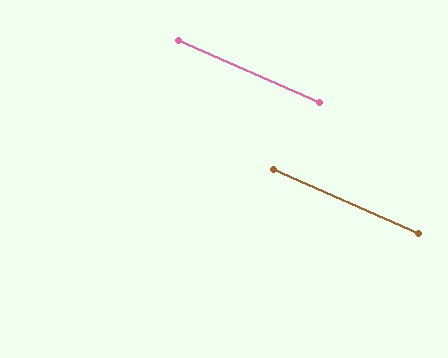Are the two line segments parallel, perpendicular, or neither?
Parallel — their directions differ by only 0.1°.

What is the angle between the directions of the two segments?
Approximately 0 degrees.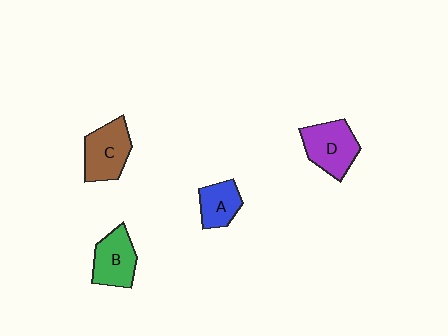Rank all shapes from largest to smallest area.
From largest to smallest: D (purple), C (brown), B (green), A (blue).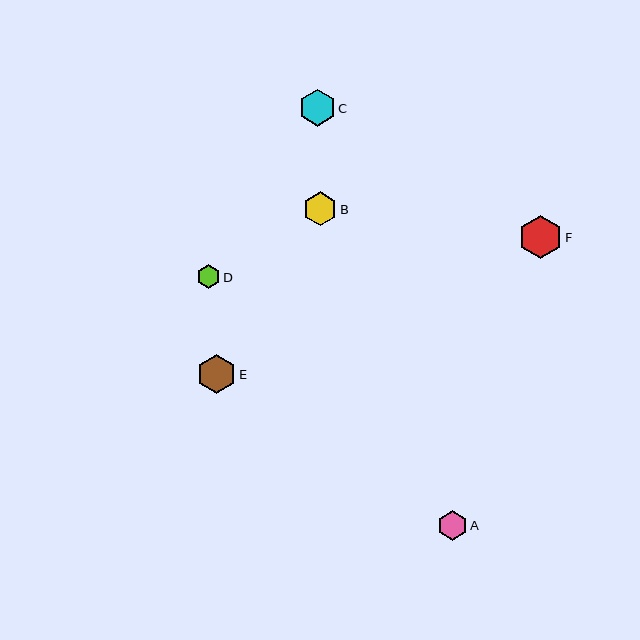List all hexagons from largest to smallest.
From largest to smallest: F, E, C, B, A, D.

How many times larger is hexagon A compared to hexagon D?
Hexagon A is approximately 1.3 times the size of hexagon D.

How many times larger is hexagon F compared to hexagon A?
Hexagon F is approximately 1.5 times the size of hexagon A.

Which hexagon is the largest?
Hexagon F is the largest with a size of approximately 43 pixels.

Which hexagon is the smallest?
Hexagon D is the smallest with a size of approximately 24 pixels.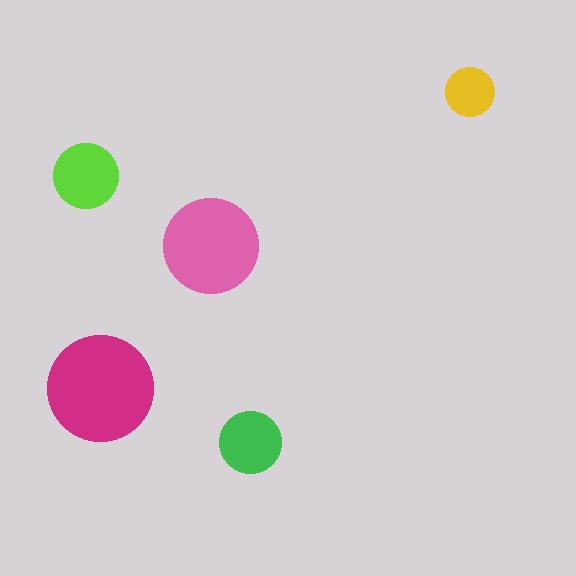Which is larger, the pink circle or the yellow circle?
The pink one.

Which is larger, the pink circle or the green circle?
The pink one.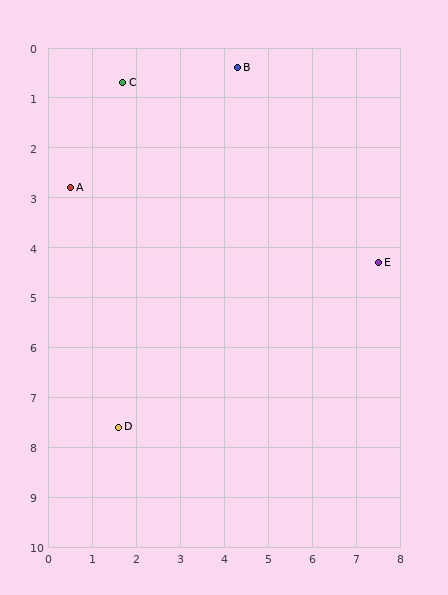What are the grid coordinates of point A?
Point A is at approximately (0.5, 2.8).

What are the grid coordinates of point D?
Point D is at approximately (1.6, 7.6).